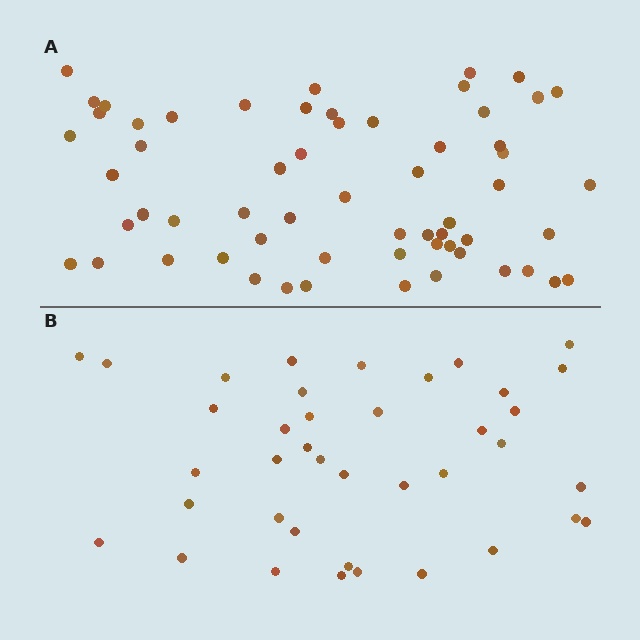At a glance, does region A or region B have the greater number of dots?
Region A (the top region) has more dots.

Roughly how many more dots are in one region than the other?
Region A has approximately 20 more dots than region B.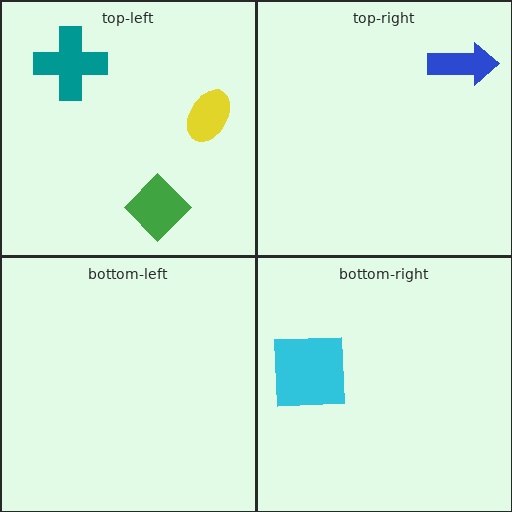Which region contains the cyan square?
The bottom-right region.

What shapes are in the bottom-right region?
The cyan square.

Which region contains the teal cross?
The top-left region.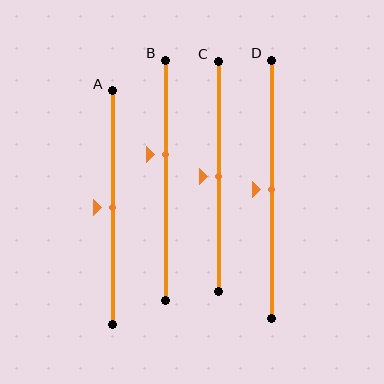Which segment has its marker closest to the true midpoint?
Segment A has its marker closest to the true midpoint.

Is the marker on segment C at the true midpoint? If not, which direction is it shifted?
Yes, the marker on segment C is at the true midpoint.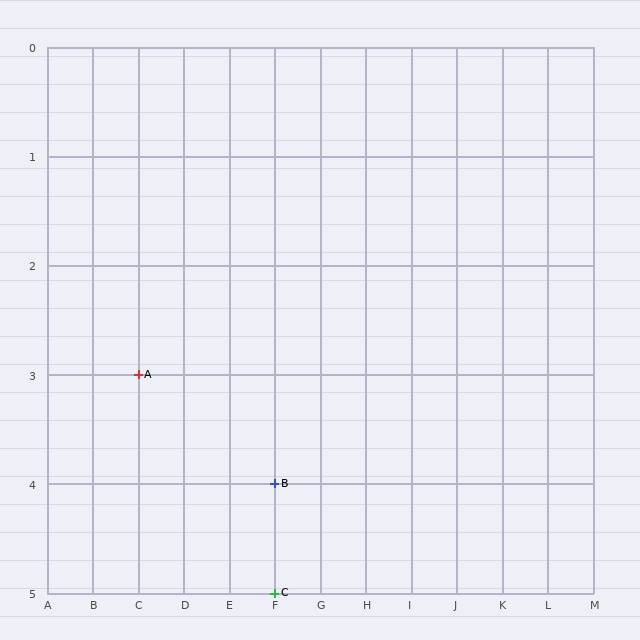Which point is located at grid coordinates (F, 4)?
Point B is at (F, 4).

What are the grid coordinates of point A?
Point A is at grid coordinates (C, 3).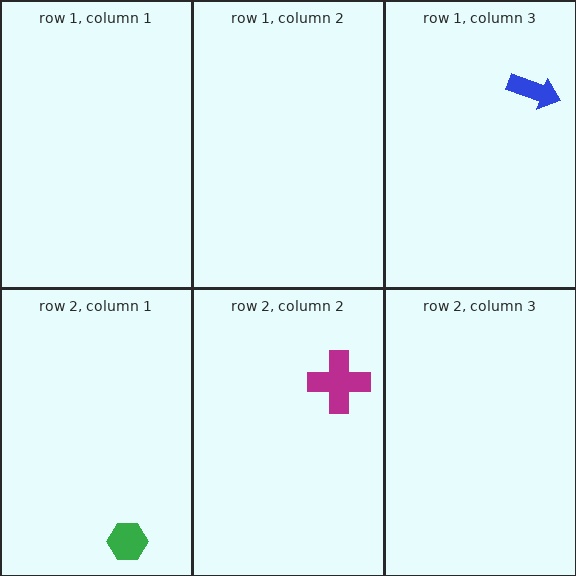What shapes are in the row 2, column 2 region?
The magenta cross.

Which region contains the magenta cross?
The row 2, column 2 region.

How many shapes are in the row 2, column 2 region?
1.